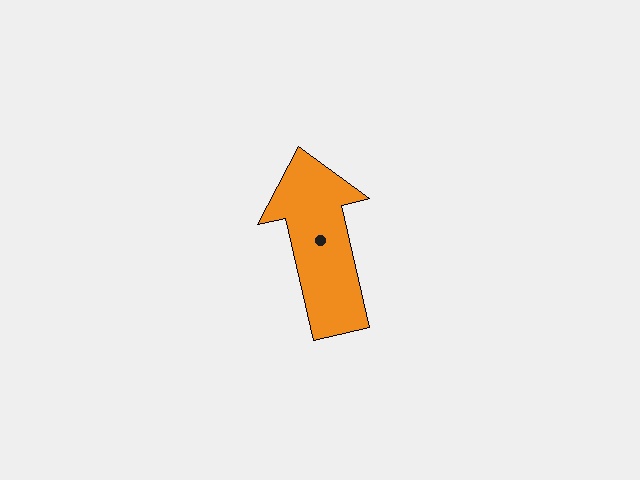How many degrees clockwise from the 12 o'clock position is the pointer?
Approximately 347 degrees.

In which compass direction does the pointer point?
North.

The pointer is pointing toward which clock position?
Roughly 12 o'clock.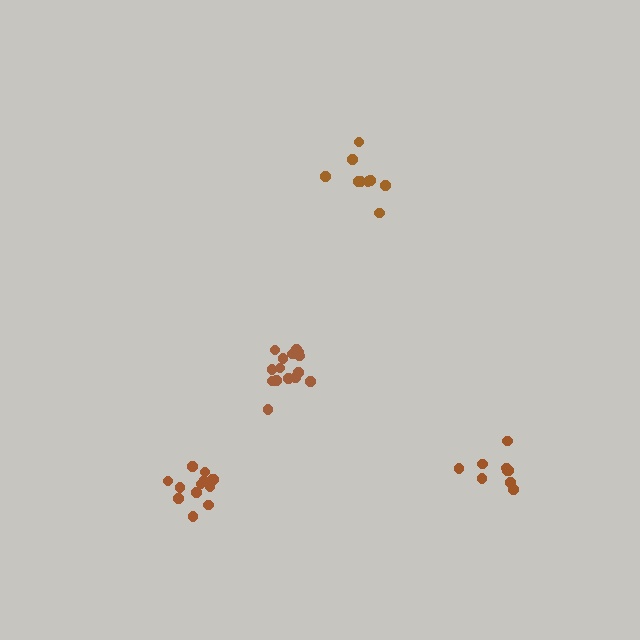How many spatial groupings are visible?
There are 4 spatial groupings.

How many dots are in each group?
Group 1: 15 dots, Group 2: 9 dots, Group 3: 9 dots, Group 4: 13 dots (46 total).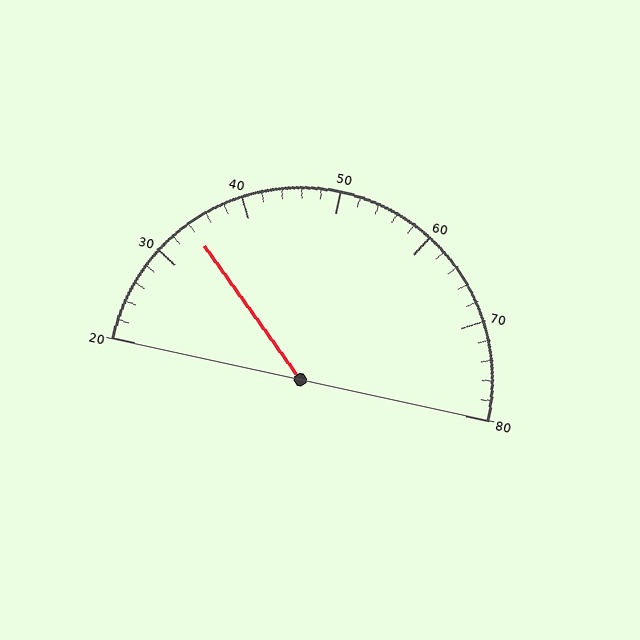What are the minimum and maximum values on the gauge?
The gauge ranges from 20 to 80.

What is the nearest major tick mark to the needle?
The nearest major tick mark is 30.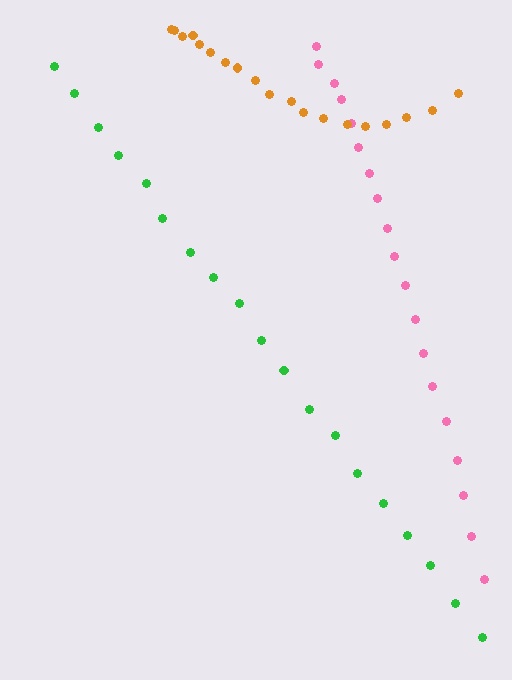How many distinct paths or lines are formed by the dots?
There are 3 distinct paths.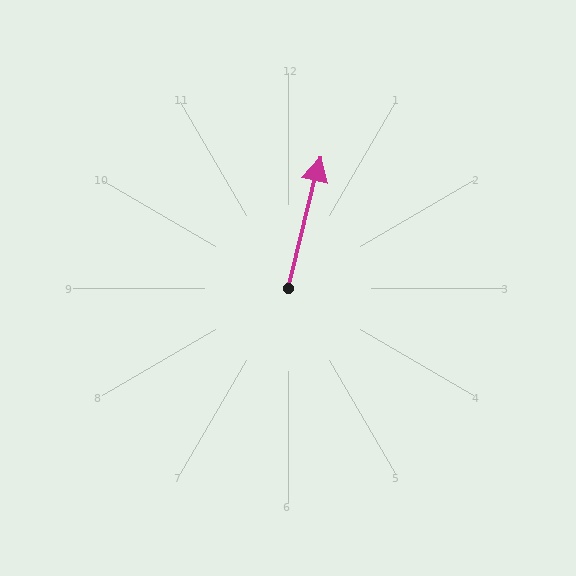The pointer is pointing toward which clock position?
Roughly 12 o'clock.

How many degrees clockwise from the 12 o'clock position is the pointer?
Approximately 14 degrees.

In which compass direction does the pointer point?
North.